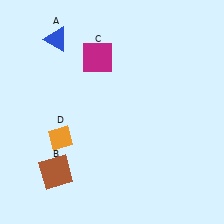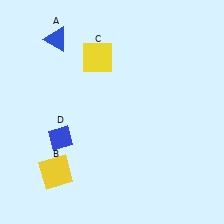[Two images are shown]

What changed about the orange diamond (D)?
In Image 1, D is orange. In Image 2, it changed to blue.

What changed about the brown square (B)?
In Image 1, B is brown. In Image 2, it changed to yellow.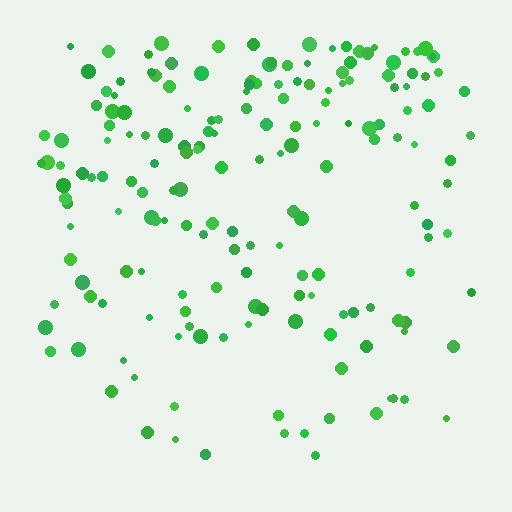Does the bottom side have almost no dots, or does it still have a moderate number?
Still a moderate number, just noticeably fewer than the top.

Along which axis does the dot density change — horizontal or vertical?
Vertical.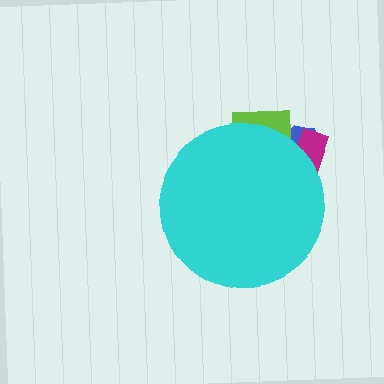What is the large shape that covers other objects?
A cyan circle.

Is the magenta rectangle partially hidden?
Yes, the magenta rectangle is partially hidden behind the cyan circle.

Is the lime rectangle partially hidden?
Yes, the lime rectangle is partially hidden behind the cyan circle.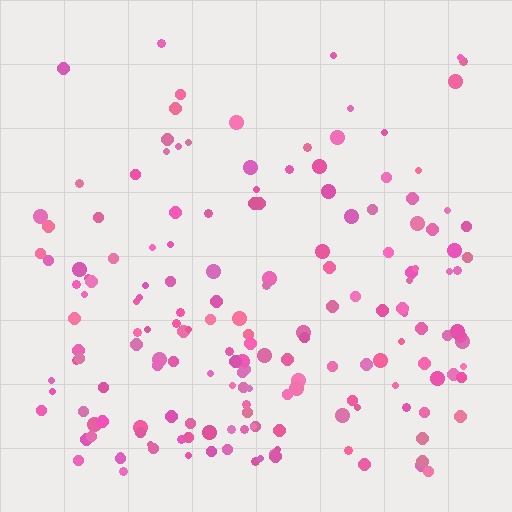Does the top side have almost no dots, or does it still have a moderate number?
Still a moderate number, just noticeably fewer than the bottom.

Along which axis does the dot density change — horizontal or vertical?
Vertical.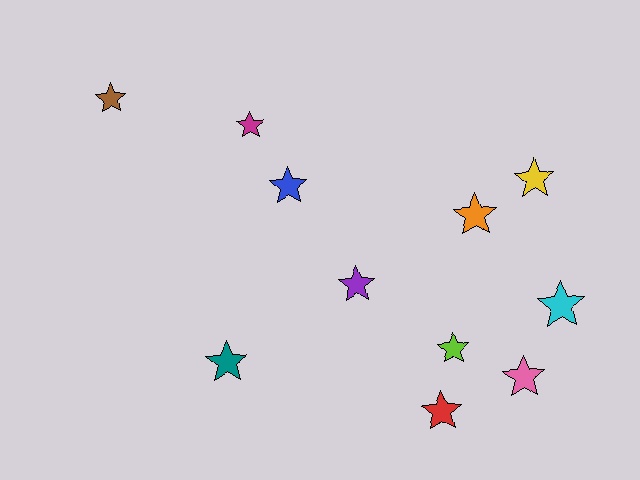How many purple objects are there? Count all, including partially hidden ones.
There is 1 purple object.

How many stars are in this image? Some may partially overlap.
There are 11 stars.